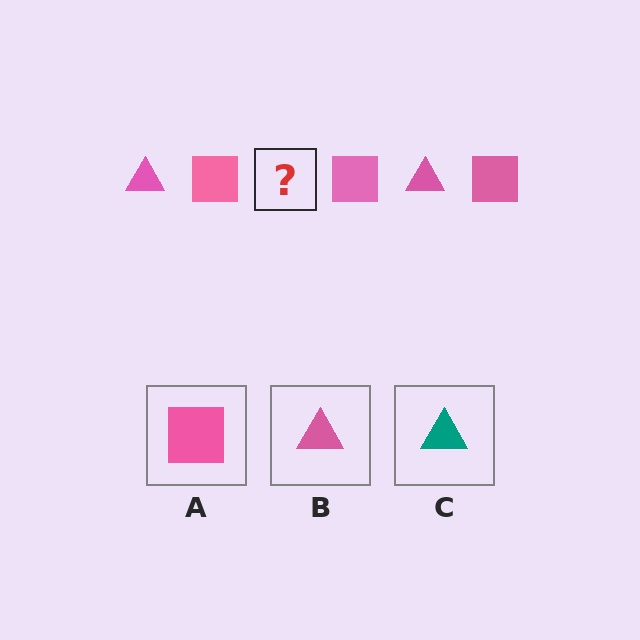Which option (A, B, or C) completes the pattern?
B.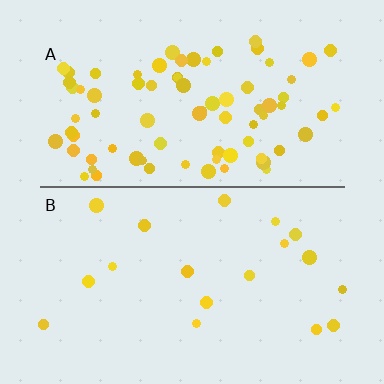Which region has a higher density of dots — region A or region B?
A (the top).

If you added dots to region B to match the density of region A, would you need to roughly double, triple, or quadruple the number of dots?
Approximately quadruple.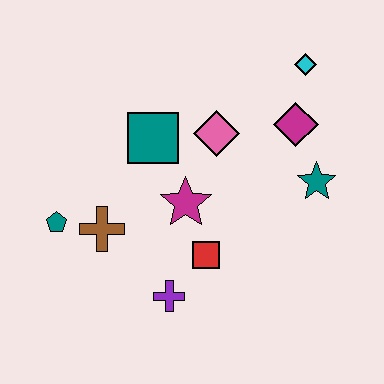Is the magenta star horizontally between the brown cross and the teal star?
Yes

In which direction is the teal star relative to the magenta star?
The teal star is to the right of the magenta star.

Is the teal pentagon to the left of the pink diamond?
Yes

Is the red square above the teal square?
No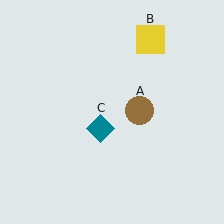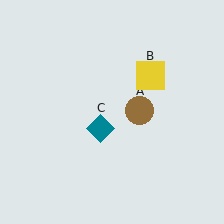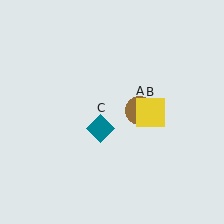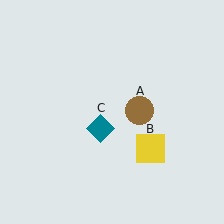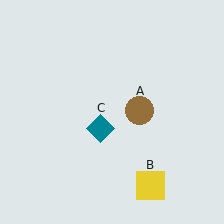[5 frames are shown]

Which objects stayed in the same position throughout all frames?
Brown circle (object A) and teal diamond (object C) remained stationary.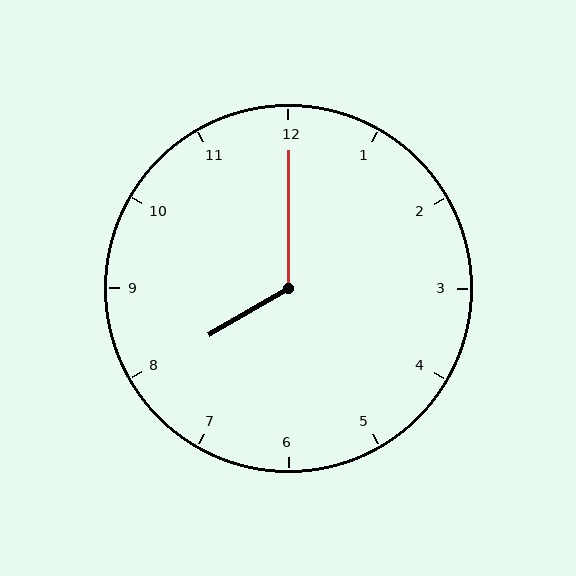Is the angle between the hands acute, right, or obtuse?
It is obtuse.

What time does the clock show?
8:00.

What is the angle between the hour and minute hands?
Approximately 120 degrees.